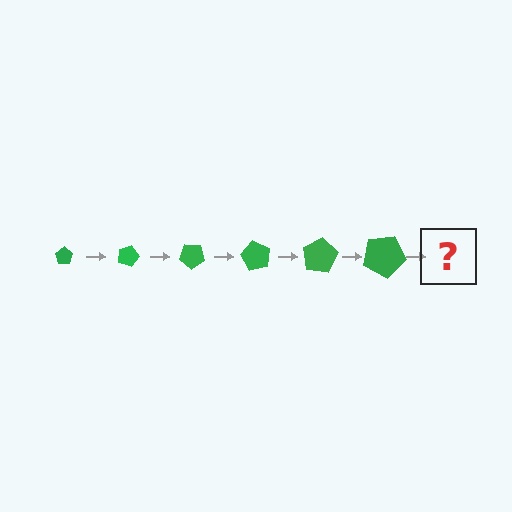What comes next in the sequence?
The next element should be a pentagon, larger than the previous one and rotated 120 degrees from the start.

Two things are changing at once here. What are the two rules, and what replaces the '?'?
The two rules are that the pentagon grows larger each step and it rotates 20 degrees each step. The '?' should be a pentagon, larger than the previous one and rotated 120 degrees from the start.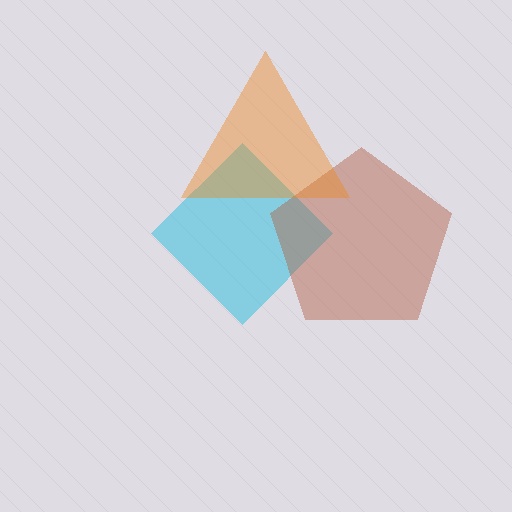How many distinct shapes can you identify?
There are 3 distinct shapes: a cyan diamond, a brown pentagon, an orange triangle.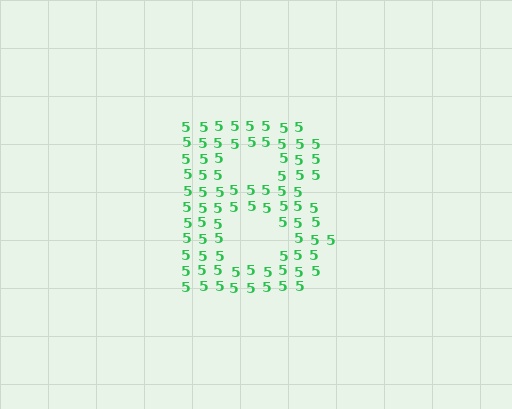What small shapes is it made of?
It is made of small digit 5's.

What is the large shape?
The large shape is the letter B.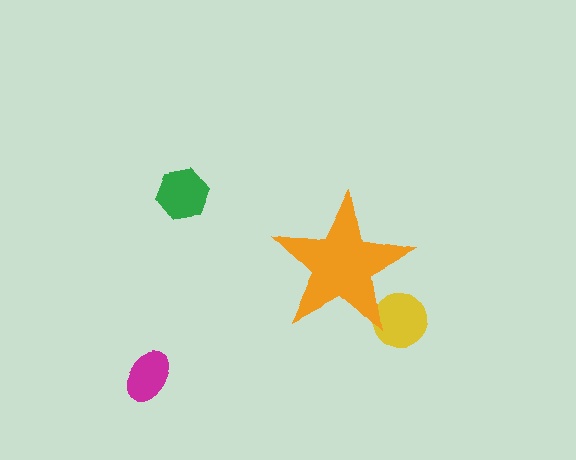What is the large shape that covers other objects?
An orange star.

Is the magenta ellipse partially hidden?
No, the magenta ellipse is fully visible.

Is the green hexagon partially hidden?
No, the green hexagon is fully visible.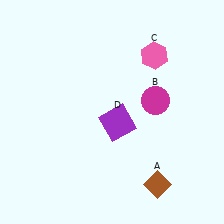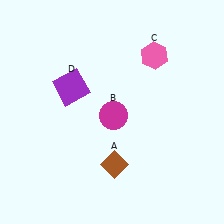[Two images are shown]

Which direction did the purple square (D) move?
The purple square (D) moved left.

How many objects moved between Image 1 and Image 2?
3 objects moved between the two images.